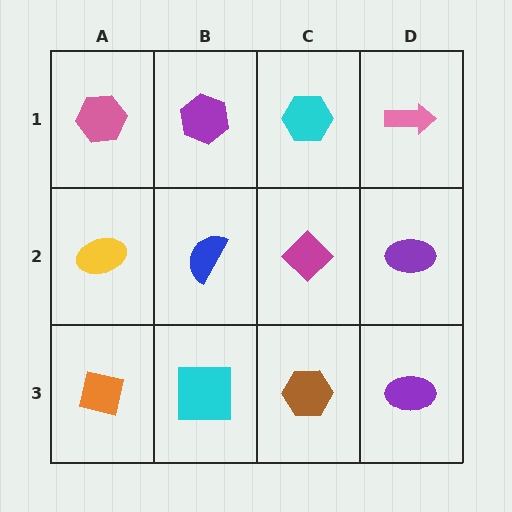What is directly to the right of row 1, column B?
A cyan hexagon.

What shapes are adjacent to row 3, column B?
A blue semicircle (row 2, column B), an orange square (row 3, column A), a brown hexagon (row 3, column C).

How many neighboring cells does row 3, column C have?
3.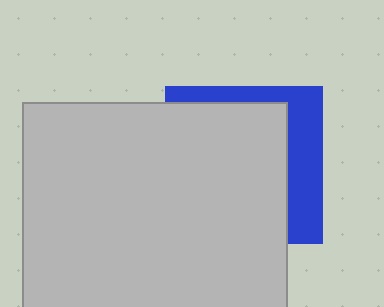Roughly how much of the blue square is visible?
A small part of it is visible (roughly 31%).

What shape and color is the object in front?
The object in front is a light gray square.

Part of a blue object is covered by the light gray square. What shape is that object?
It is a square.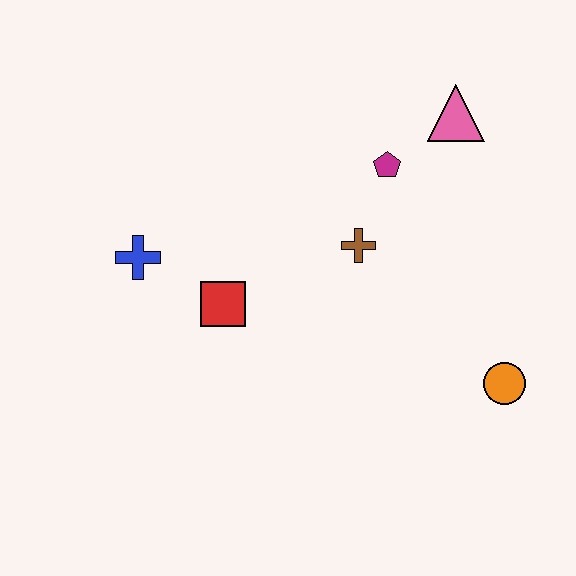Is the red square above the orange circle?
Yes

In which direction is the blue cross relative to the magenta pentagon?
The blue cross is to the left of the magenta pentagon.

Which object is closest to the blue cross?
The red square is closest to the blue cross.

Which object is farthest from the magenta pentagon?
The blue cross is farthest from the magenta pentagon.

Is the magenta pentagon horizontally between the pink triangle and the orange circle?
No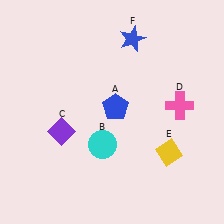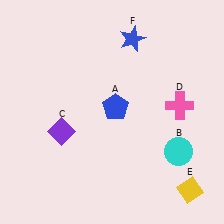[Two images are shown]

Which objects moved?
The objects that moved are: the cyan circle (B), the yellow diamond (E).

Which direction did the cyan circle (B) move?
The cyan circle (B) moved right.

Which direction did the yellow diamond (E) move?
The yellow diamond (E) moved down.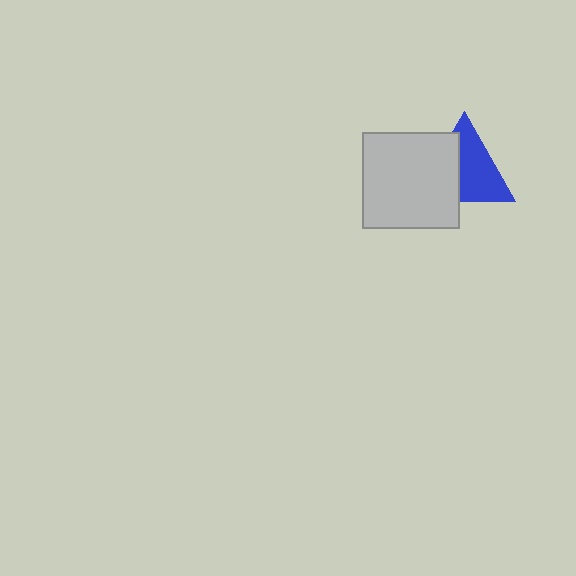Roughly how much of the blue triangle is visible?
About half of it is visible (roughly 60%).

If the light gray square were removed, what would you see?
You would see the complete blue triangle.